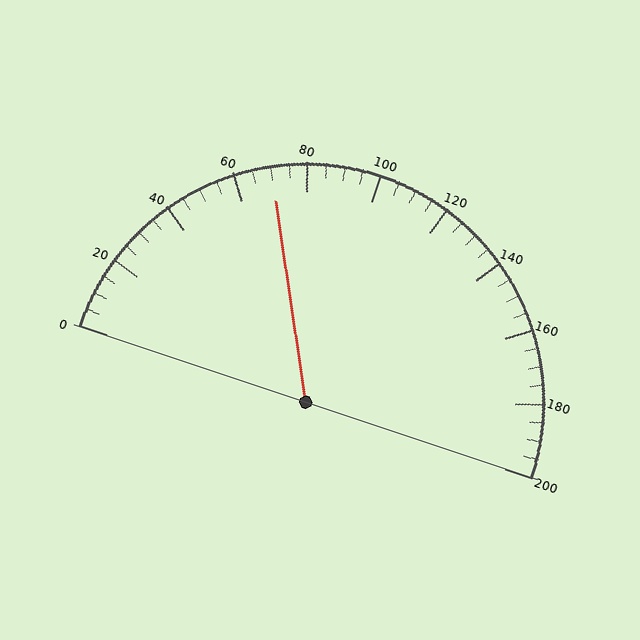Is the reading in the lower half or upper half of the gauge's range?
The reading is in the lower half of the range (0 to 200).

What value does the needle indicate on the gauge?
The needle indicates approximately 70.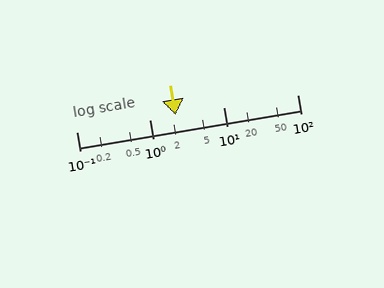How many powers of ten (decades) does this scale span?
The scale spans 3 decades, from 0.1 to 100.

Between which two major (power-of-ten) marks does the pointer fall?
The pointer is between 1 and 10.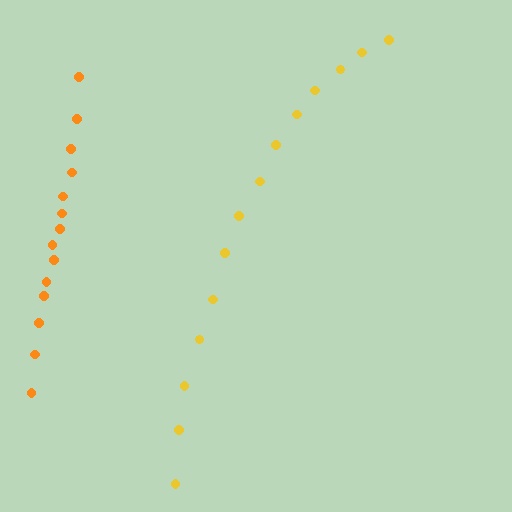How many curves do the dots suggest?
There are 2 distinct paths.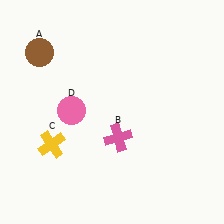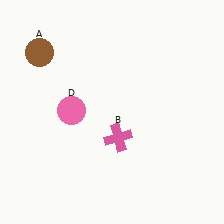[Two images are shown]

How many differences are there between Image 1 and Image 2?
There is 1 difference between the two images.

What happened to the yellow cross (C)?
The yellow cross (C) was removed in Image 2. It was in the bottom-left area of Image 1.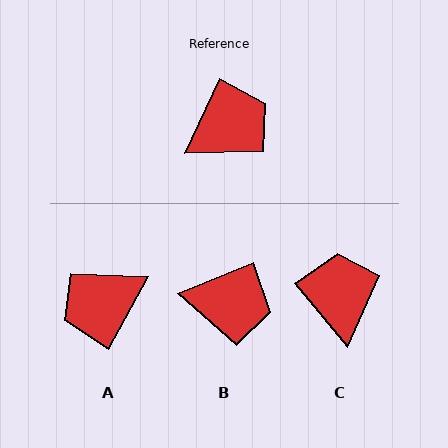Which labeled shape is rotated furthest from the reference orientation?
A, about 176 degrees away.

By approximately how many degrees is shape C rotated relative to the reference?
Approximately 65 degrees counter-clockwise.